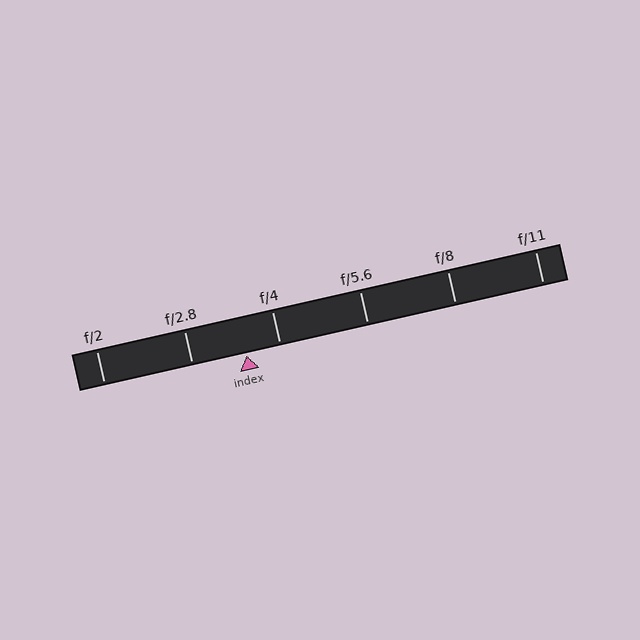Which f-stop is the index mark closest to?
The index mark is closest to f/4.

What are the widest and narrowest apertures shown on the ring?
The widest aperture shown is f/2 and the narrowest is f/11.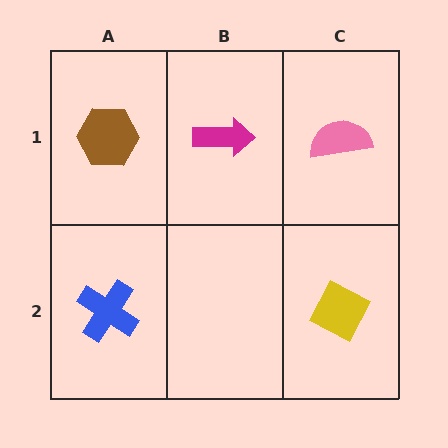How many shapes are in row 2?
2 shapes.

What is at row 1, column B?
A magenta arrow.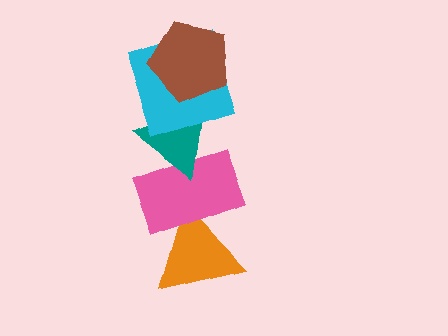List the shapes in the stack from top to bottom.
From top to bottom: the brown pentagon, the cyan square, the teal triangle, the pink rectangle, the orange triangle.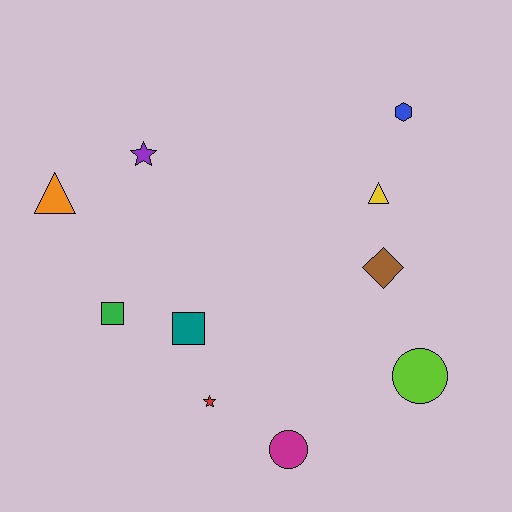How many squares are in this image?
There are 2 squares.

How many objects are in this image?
There are 10 objects.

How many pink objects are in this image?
There are no pink objects.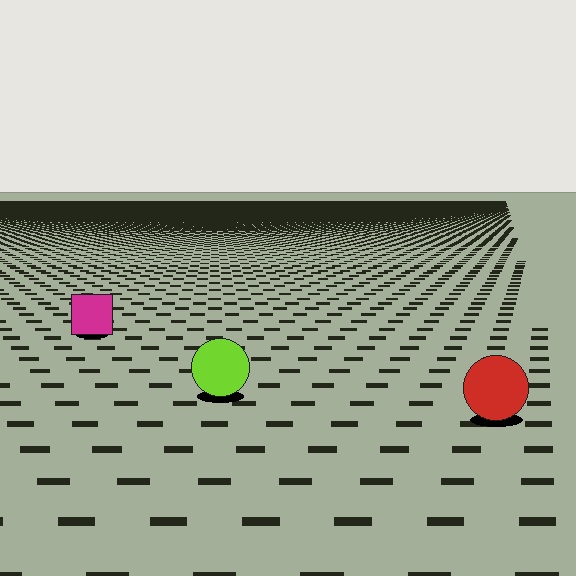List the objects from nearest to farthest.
From nearest to farthest: the red circle, the lime circle, the magenta square.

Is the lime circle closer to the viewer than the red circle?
No. The red circle is closer — you can tell from the texture gradient: the ground texture is coarser near it.